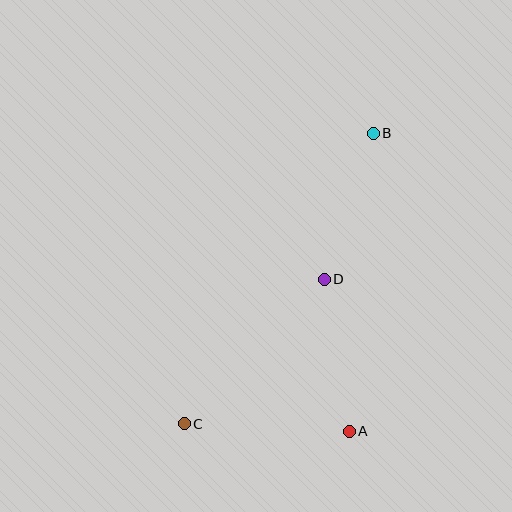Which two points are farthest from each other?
Points B and C are farthest from each other.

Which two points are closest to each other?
Points A and D are closest to each other.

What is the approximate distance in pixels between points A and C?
The distance between A and C is approximately 165 pixels.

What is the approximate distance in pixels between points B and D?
The distance between B and D is approximately 154 pixels.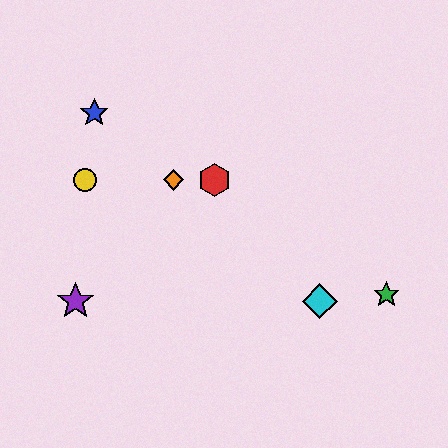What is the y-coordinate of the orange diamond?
The orange diamond is at y≈180.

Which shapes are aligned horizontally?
The red hexagon, the yellow circle, the orange diamond are aligned horizontally.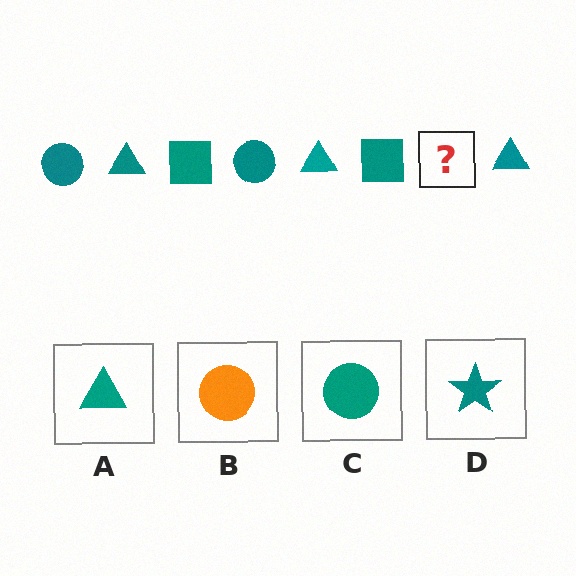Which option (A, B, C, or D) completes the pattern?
C.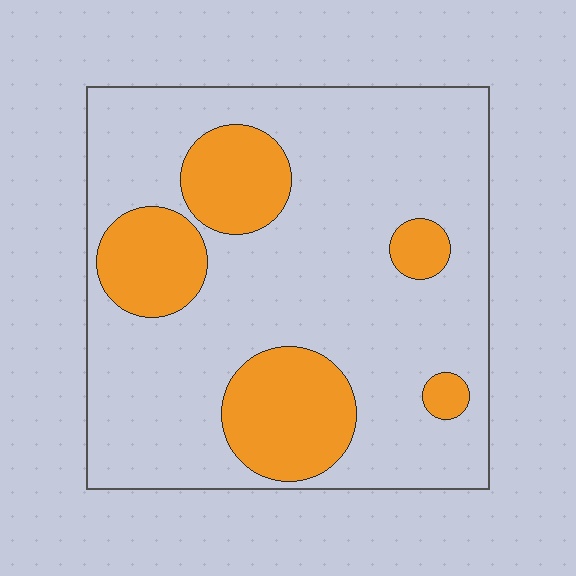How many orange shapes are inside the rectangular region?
5.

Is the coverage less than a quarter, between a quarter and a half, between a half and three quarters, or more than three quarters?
Less than a quarter.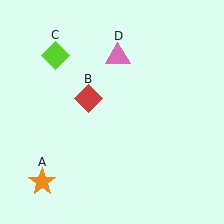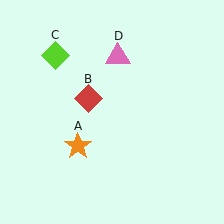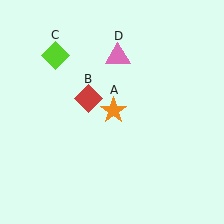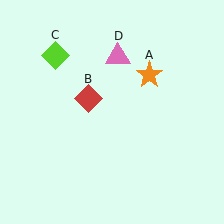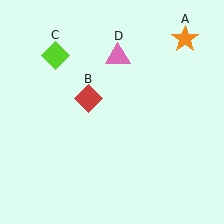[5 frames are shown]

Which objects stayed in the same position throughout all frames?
Red diamond (object B) and lime diamond (object C) and pink triangle (object D) remained stationary.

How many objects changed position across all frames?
1 object changed position: orange star (object A).